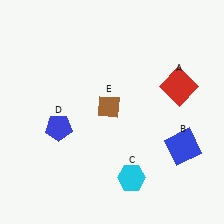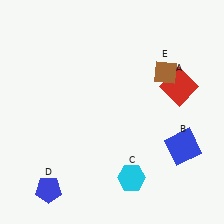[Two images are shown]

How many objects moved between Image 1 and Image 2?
2 objects moved between the two images.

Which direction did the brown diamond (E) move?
The brown diamond (E) moved right.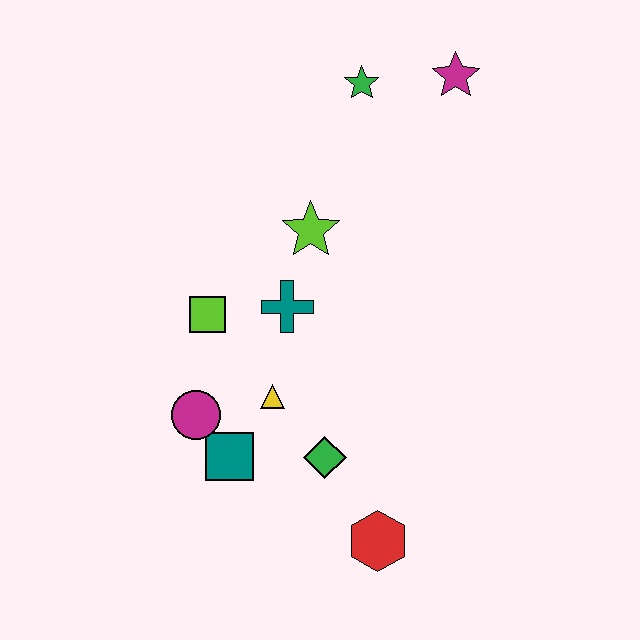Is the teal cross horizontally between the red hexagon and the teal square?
Yes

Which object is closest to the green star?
The magenta star is closest to the green star.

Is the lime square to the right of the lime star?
No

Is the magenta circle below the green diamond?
No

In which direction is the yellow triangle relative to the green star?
The yellow triangle is below the green star.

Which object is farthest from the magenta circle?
The magenta star is farthest from the magenta circle.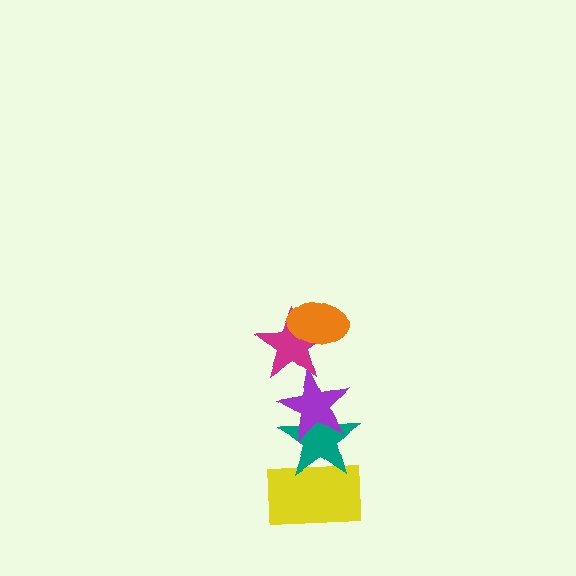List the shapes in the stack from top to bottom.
From top to bottom: the orange ellipse, the magenta star, the purple star, the teal star, the yellow rectangle.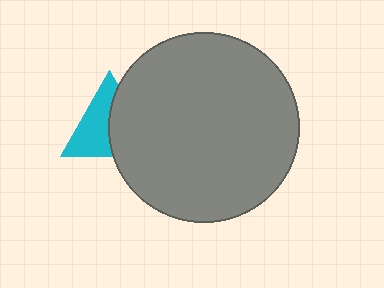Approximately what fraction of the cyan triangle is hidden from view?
Roughly 47% of the cyan triangle is hidden behind the gray circle.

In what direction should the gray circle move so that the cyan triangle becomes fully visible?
The gray circle should move right. That is the shortest direction to clear the overlap and leave the cyan triangle fully visible.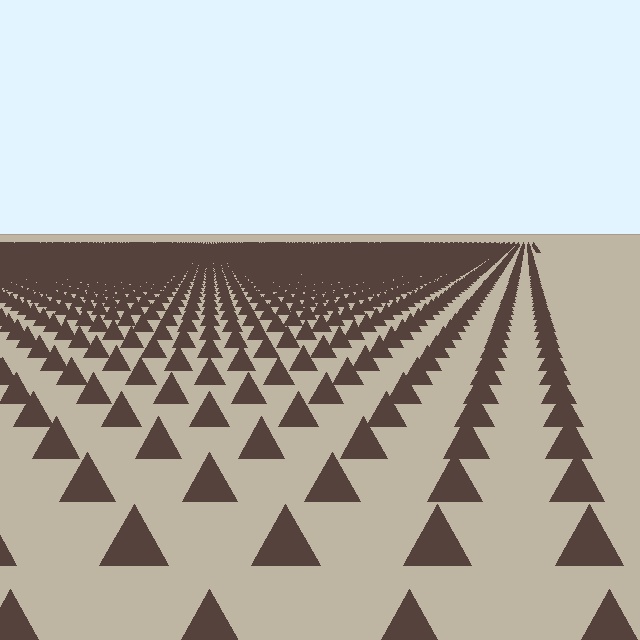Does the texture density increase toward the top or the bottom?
Density increases toward the top.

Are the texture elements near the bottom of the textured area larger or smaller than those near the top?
Larger. Near the bottom, elements are closer to the viewer and appear at a bigger on-screen size.